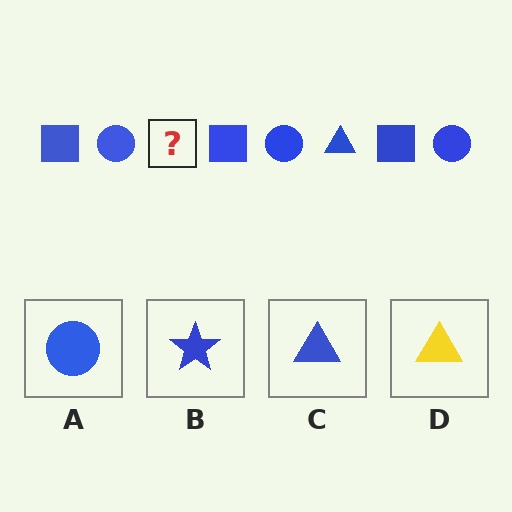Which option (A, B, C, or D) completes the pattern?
C.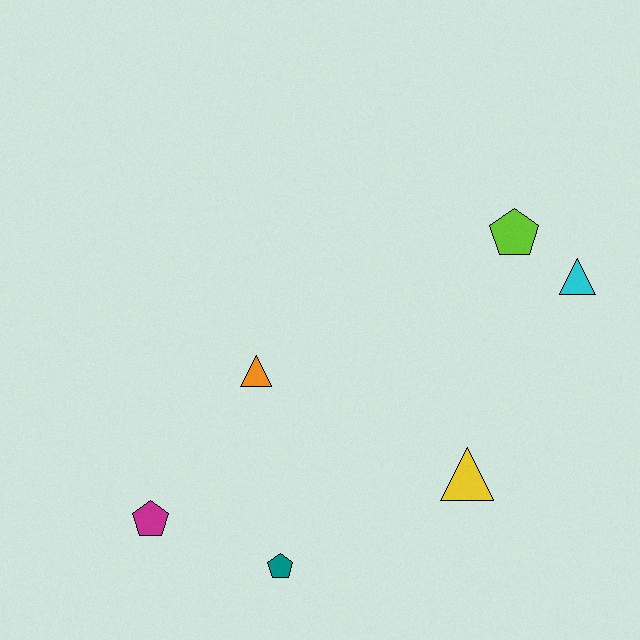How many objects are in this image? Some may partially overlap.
There are 6 objects.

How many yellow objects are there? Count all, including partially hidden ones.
There is 1 yellow object.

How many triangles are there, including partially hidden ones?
There are 3 triangles.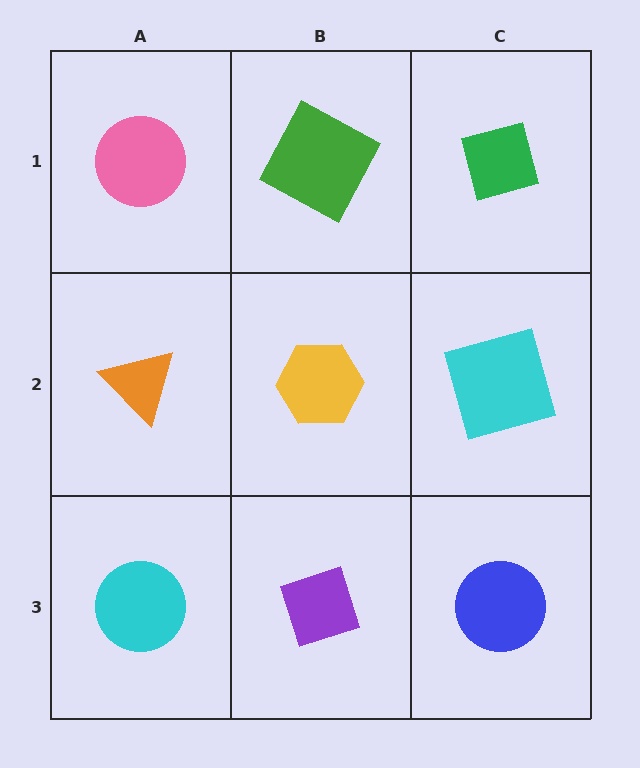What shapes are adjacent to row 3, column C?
A cyan square (row 2, column C), a purple diamond (row 3, column B).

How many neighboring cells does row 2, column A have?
3.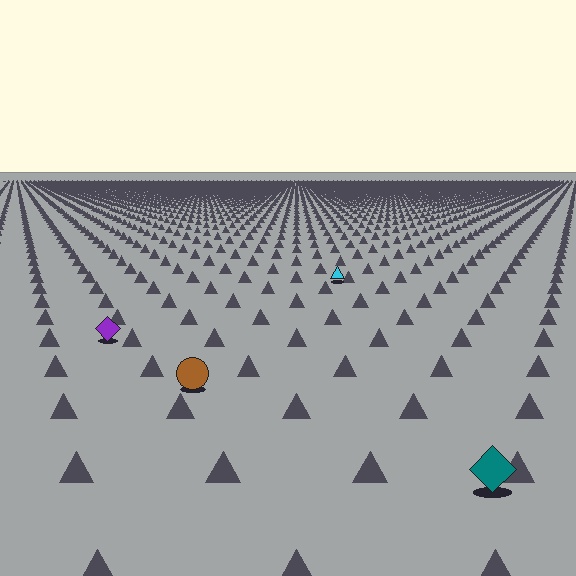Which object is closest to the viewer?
The teal diamond is closest. The texture marks near it are larger and more spread out.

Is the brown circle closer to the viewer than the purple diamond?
Yes. The brown circle is closer — you can tell from the texture gradient: the ground texture is coarser near it.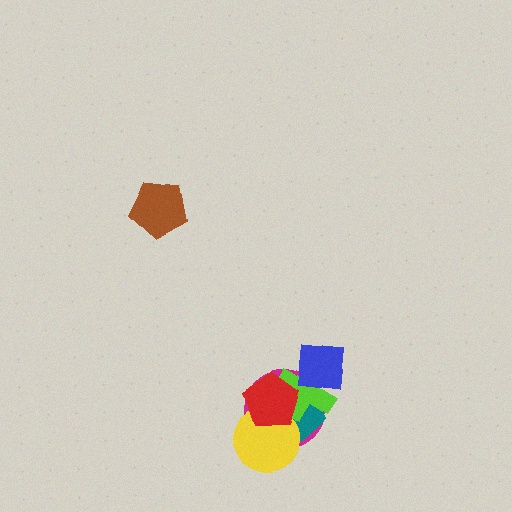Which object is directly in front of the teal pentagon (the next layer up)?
The yellow circle is directly in front of the teal pentagon.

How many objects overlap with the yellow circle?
3 objects overlap with the yellow circle.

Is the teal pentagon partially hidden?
Yes, it is partially covered by another shape.